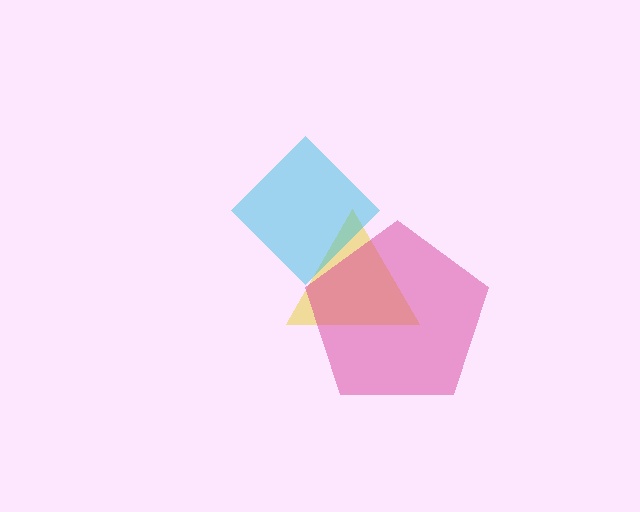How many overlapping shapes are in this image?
There are 3 overlapping shapes in the image.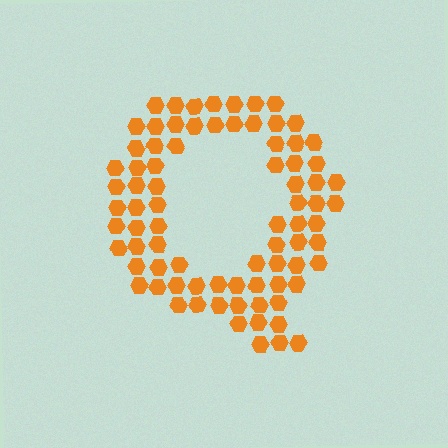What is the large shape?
The large shape is the letter Q.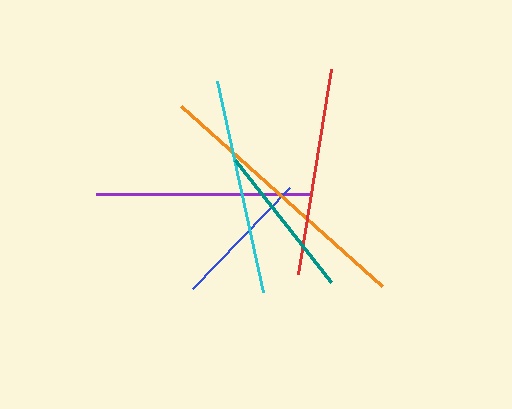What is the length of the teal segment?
The teal segment is approximately 155 pixels long.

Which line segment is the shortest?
The blue line is the shortest at approximately 141 pixels.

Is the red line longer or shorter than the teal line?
The red line is longer than the teal line.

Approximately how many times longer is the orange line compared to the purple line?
The orange line is approximately 1.3 times the length of the purple line.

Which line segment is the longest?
The orange line is the longest at approximately 270 pixels.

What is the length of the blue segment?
The blue segment is approximately 141 pixels long.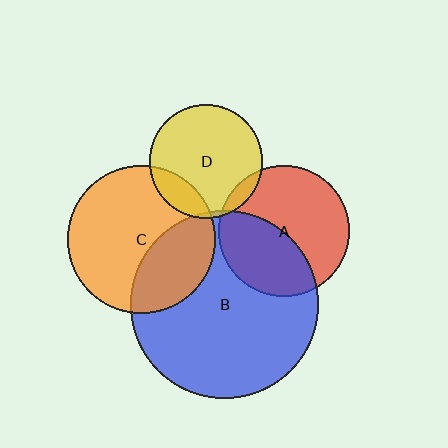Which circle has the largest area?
Circle B (blue).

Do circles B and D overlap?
Yes.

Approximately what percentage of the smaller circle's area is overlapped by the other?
Approximately 5%.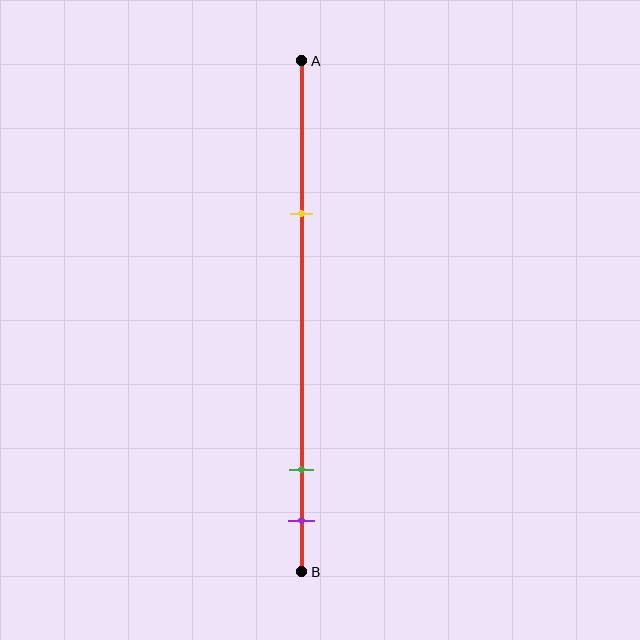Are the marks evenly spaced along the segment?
No, the marks are not evenly spaced.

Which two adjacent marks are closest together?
The green and purple marks are the closest adjacent pair.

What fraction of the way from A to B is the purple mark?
The purple mark is approximately 90% (0.9) of the way from A to B.